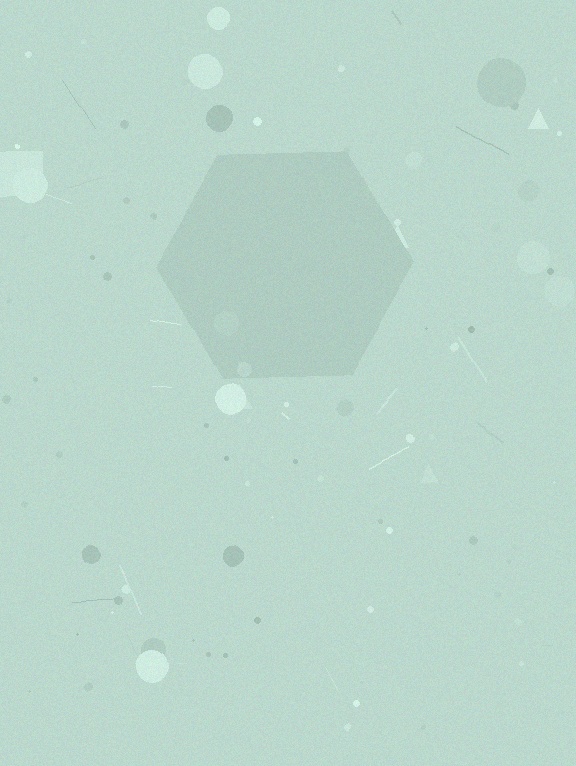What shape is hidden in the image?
A hexagon is hidden in the image.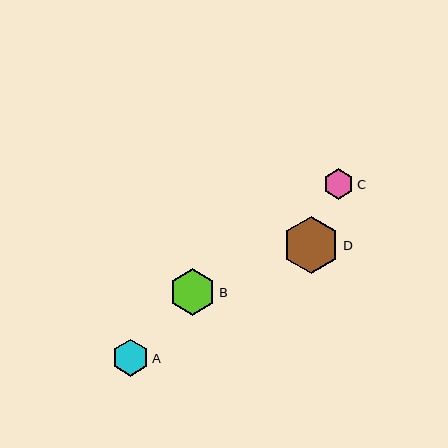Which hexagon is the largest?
Hexagon D is the largest with a size of approximately 57 pixels.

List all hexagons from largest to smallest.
From largest to smallest: D, B, A, C.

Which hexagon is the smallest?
Hexagon C is the smallest with a size of approximately 31 pixels.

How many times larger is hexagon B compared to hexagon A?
Hexagon B is approximately 1.3 times the size of hexagon A.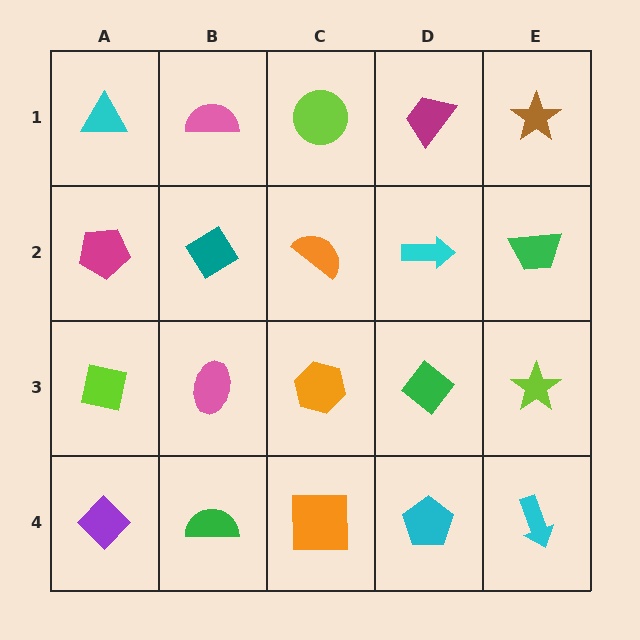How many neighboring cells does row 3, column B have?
4.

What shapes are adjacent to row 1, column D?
A cyan arrow (row 2, column D), a lime circle (row 1, column C), a brown star (row 1, column E).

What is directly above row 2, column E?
A brown star.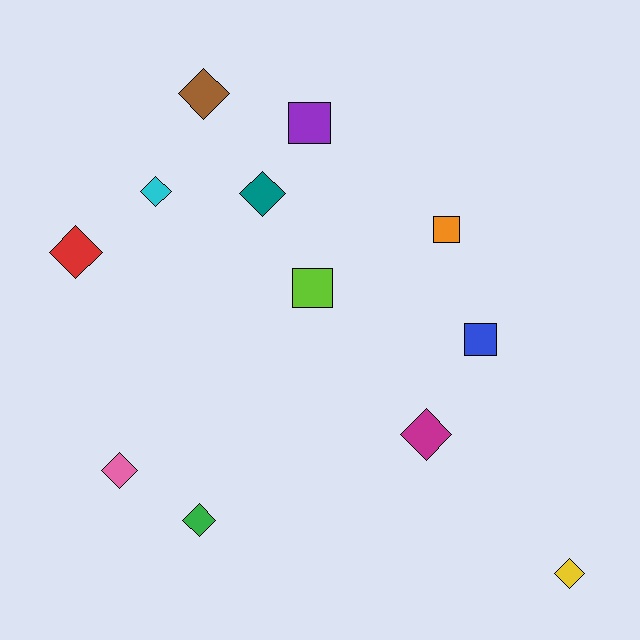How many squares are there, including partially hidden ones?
There are 4 squares.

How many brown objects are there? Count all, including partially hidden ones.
There is 1 brown object.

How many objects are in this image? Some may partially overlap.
There are 12 objects.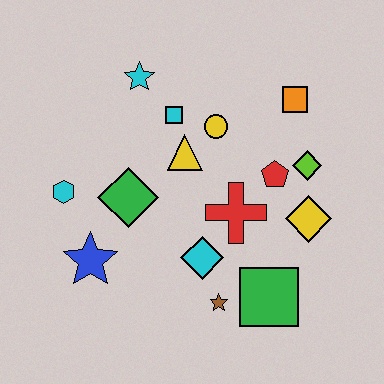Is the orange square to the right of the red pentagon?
Yes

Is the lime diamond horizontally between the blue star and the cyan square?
No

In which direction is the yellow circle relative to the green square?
The yellow circle is above the green square.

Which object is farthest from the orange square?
The blue star is farthest from the orange square.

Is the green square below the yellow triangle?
Yes